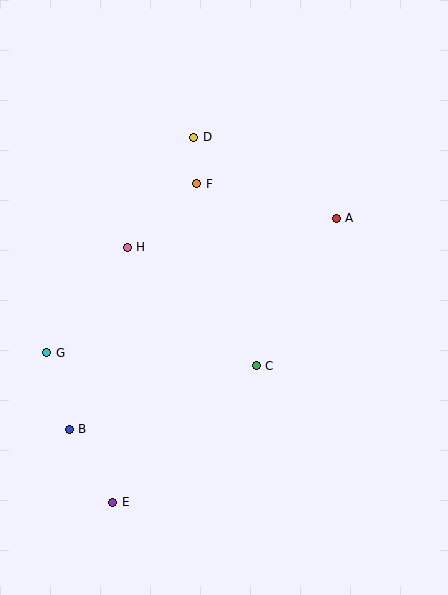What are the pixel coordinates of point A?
Point A is at (336, 218).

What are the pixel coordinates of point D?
Point D is at (194, 137).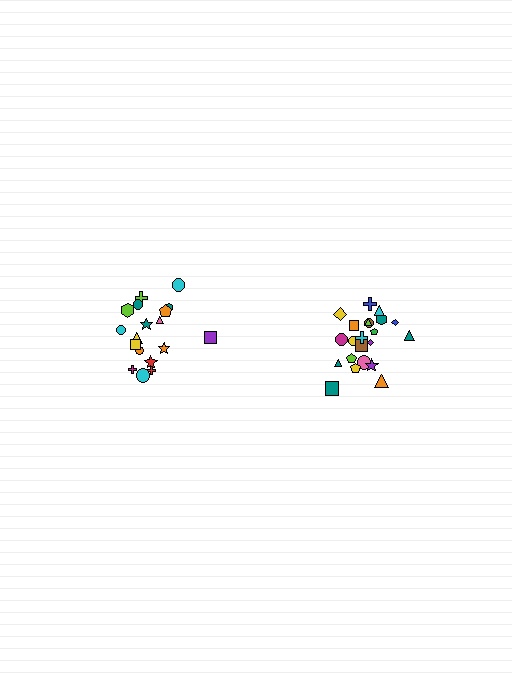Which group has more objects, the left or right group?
The right group.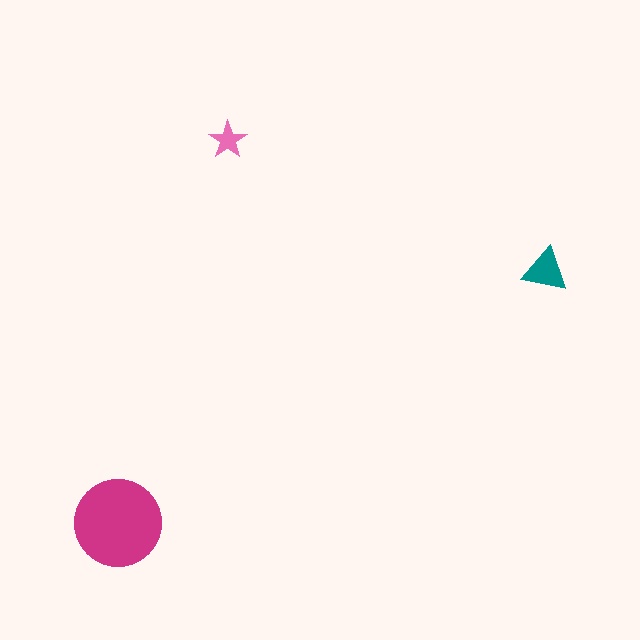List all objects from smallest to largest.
The pink star, the teal triangle, the magenta circle.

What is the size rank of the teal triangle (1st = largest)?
2nd.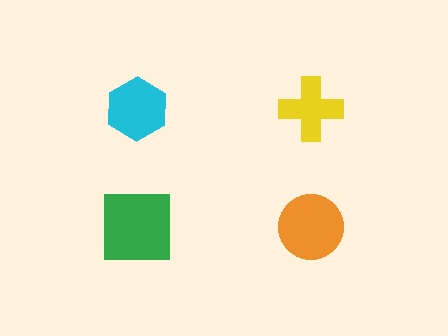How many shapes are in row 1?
2 shapes.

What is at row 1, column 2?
A yellow cross.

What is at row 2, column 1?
A green square.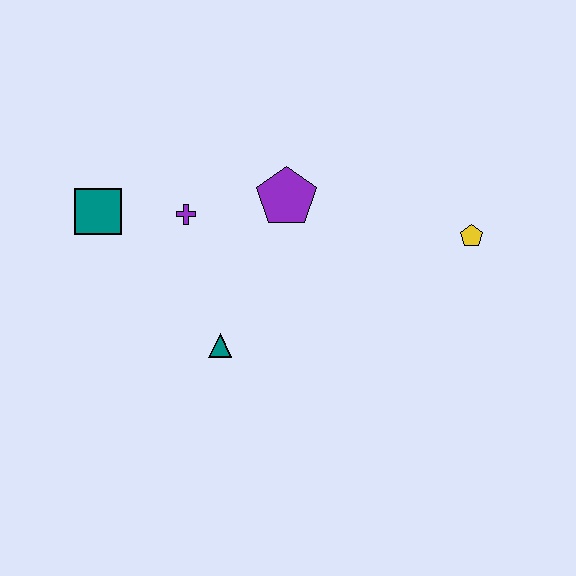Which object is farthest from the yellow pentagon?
The teal square is farthest from the yellow pentagon.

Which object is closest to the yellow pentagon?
The purple pentagon is closest to the yellow pentagon.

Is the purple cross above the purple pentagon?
No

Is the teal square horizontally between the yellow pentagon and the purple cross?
No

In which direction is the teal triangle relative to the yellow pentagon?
The teal triangle is to the left of the yellow pentagon.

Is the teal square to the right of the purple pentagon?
No